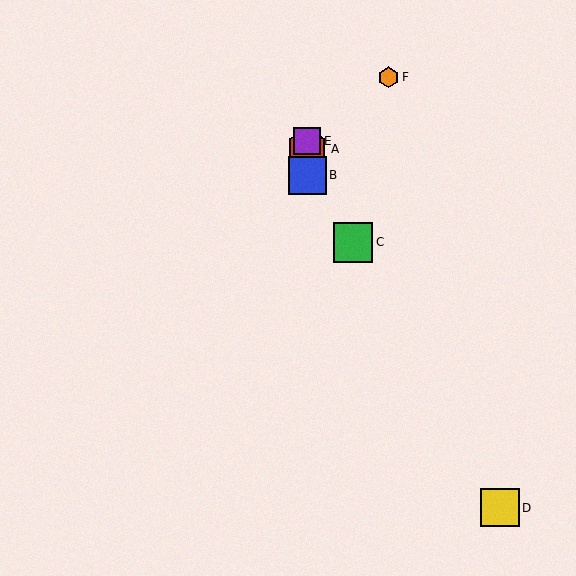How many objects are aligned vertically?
3 objects (A, B, E) are aligned vertically.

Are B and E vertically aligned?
Yes, both are at x≈307.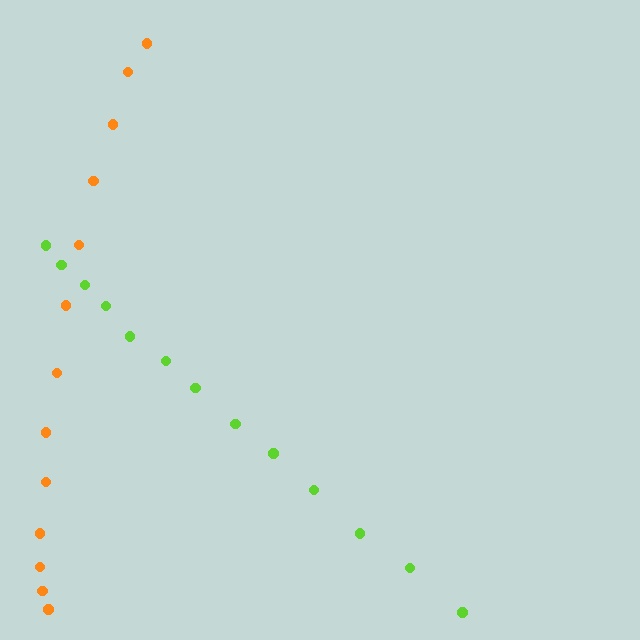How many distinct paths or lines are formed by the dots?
There are 2 distinct paths.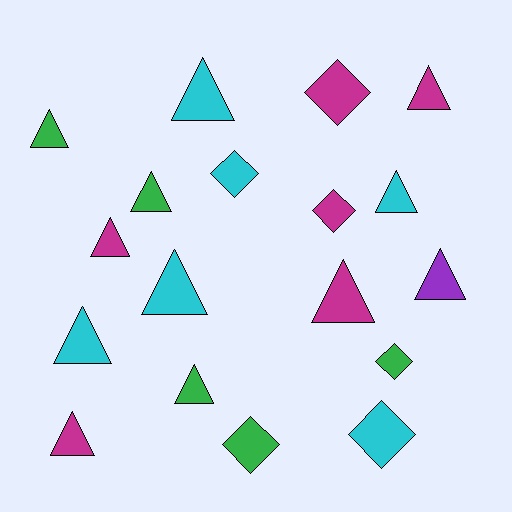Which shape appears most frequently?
Triangle, with 12 objects.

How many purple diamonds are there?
There are no purple diamonds.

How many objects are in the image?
There are 18 objects.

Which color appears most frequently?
Cyan, with 6 objects.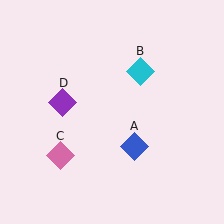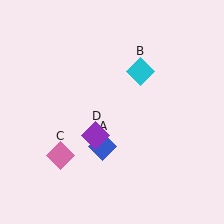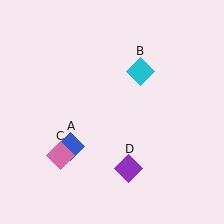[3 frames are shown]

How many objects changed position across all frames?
2 objects changed position: blue diamond (object A), purple diamond (object D).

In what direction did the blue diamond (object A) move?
The blue diamond (object A) moved left.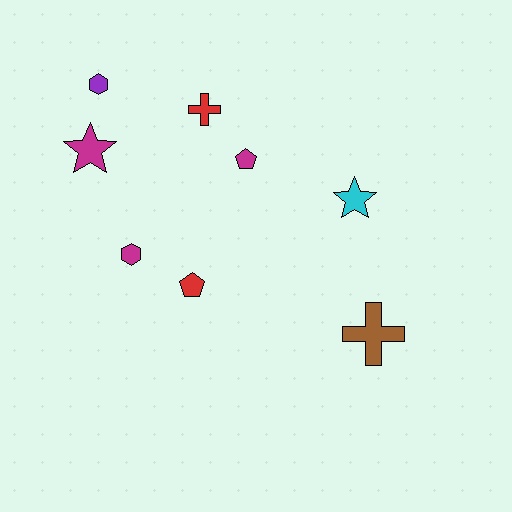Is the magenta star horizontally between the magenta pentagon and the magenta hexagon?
No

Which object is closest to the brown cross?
The cyan star is closest to the brown cross.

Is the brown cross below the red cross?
Yes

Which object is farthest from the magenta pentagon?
The brown cross is farthest from the magenta pentagon.